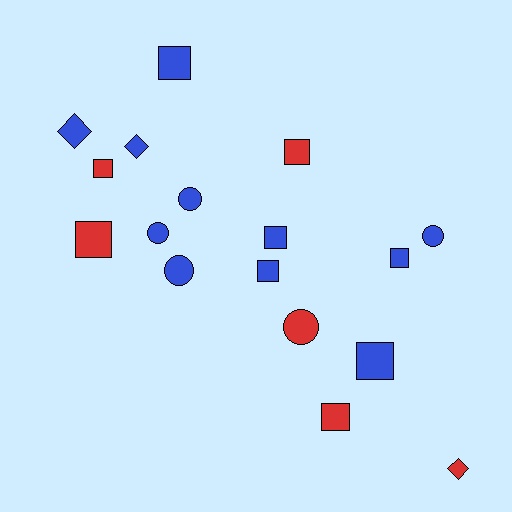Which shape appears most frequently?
Square, with 9 objects.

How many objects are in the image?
There are 17 objects.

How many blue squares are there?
There are 5 blue squares.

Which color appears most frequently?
Blue, with 11 objects.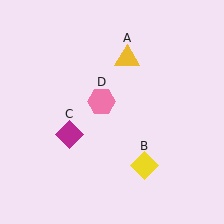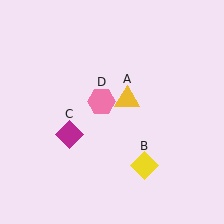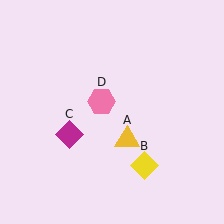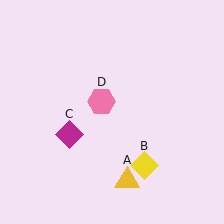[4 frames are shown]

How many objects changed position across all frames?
1 object changed position: yellow triangle (object A).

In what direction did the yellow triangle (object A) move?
The yellow triangle (object A) moved down.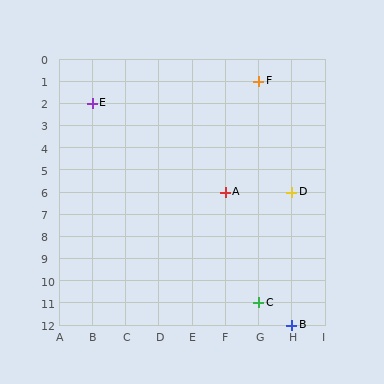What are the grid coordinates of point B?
Point B is at grid coordinates (H, 12).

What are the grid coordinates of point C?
Point C is at grid coordinates (G, 11).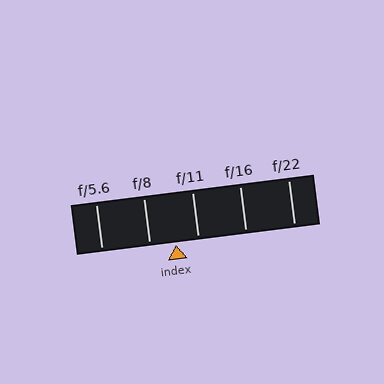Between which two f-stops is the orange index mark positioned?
The index mark is between f/8 and f/11.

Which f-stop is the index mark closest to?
The index mark is closest to f/11.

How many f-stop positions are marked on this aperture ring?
There are 5 f-stop positions marked.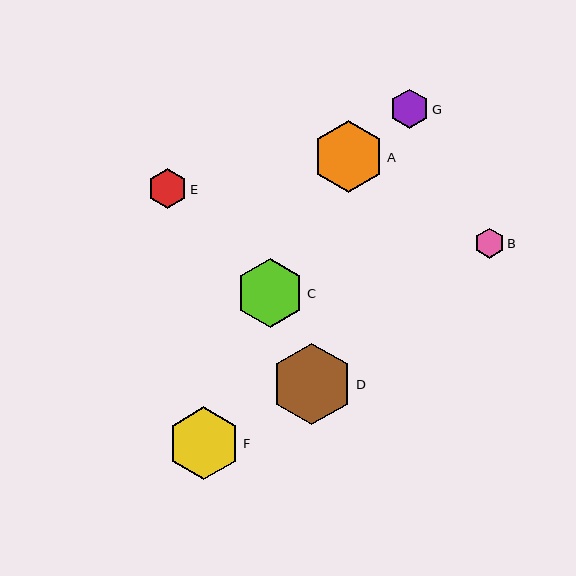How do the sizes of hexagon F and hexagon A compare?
Hexagon F and hexagon A are approximately the same size.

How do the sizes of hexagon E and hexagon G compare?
Hexagon E and hexagon G are approximately the same size.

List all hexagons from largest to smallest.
From largest to smallest: D, F, A, C, E, G, B.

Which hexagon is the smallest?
Hexagon B is the smallest with a size of approximately 30 pixels.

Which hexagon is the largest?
Hexagon D is the largest with a size of approximately 82 pixels.